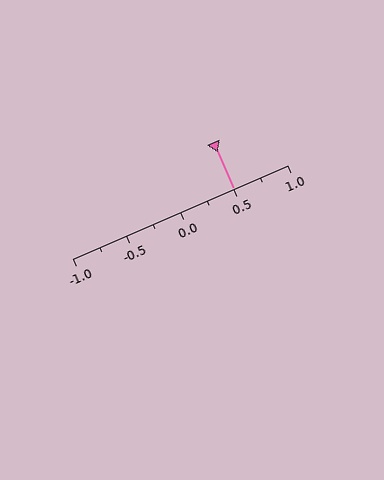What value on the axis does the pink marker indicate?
The marker indicates approximately 0.5.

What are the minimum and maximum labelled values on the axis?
The axis runs from -1.0 to 1.0.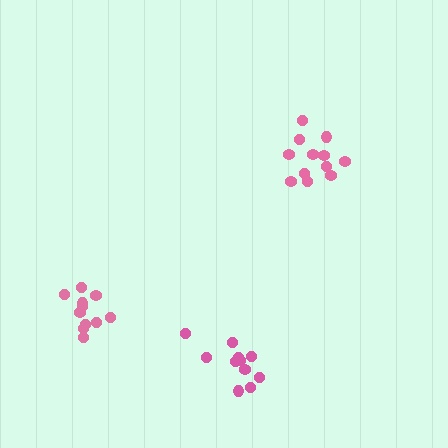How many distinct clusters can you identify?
There are 3 distinct clusters.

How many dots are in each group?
Group 1: 11 dots, Group 2: 12 dots, Group 3: 11 dots (34 total).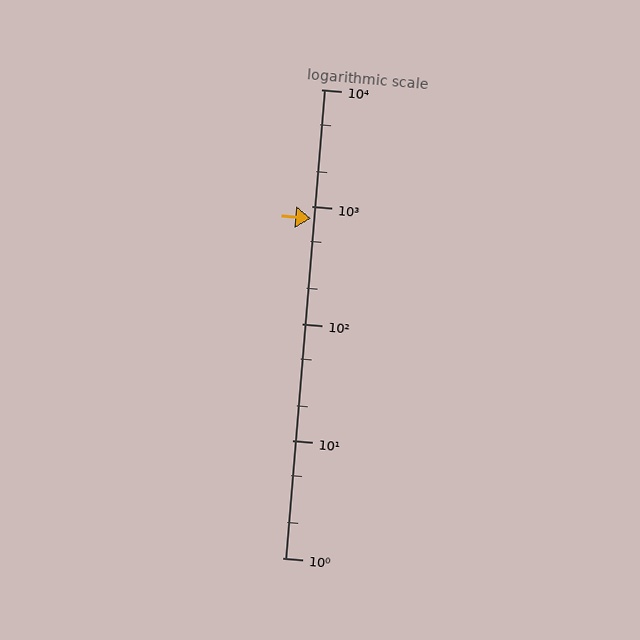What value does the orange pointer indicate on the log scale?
The pointer indicates approximately 790.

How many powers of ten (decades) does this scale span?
The scale spans 4 decades, from 1 to 10000.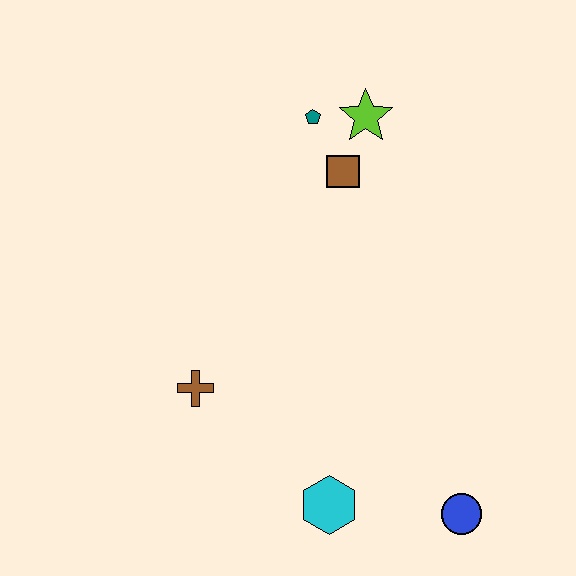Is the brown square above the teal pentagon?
No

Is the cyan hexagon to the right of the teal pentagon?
Yes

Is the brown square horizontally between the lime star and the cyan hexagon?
Yes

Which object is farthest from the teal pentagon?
The blue circle is farthest from the teal pentagon.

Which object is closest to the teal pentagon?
The lime star is closest to the teal pentagon.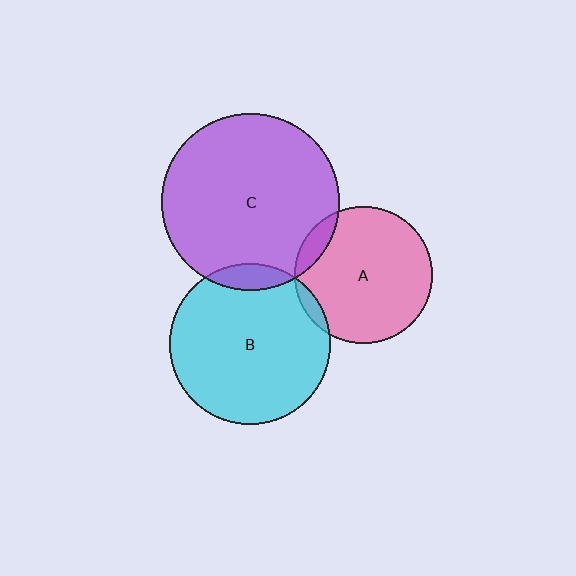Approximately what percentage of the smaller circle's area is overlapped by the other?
Approximately 10%.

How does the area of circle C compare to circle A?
Approximately 1.7 times.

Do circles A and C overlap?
Yes.